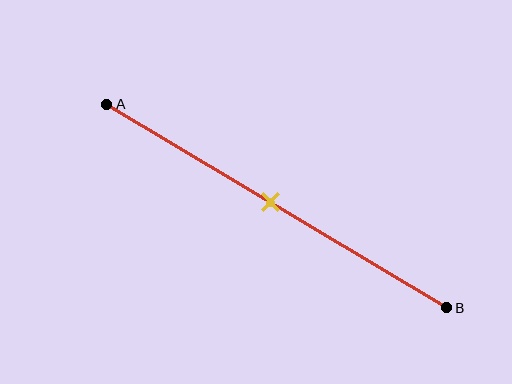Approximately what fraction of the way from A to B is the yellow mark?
The yellow mark is approximately 50% of the way from A to B.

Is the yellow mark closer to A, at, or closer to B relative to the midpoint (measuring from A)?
The yellow mark is approximately at the midpoint of segment AB.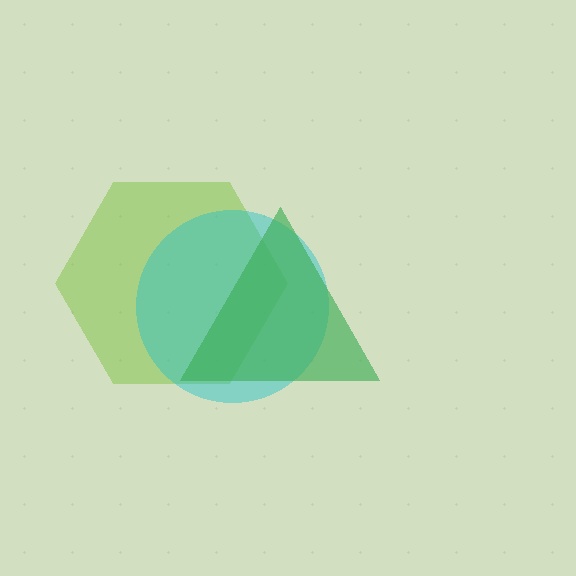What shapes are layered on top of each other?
The layered shapes are: a lime hexagon, a cyan circle, a green triangle.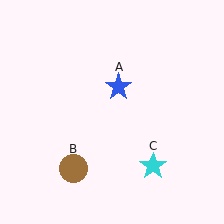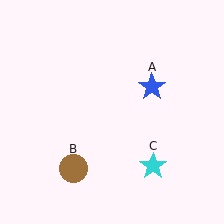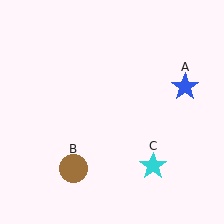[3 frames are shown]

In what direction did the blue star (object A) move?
The blue star (object A) moved right.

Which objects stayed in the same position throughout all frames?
Brown circle (object B) and cyan star (object C) remained stationary.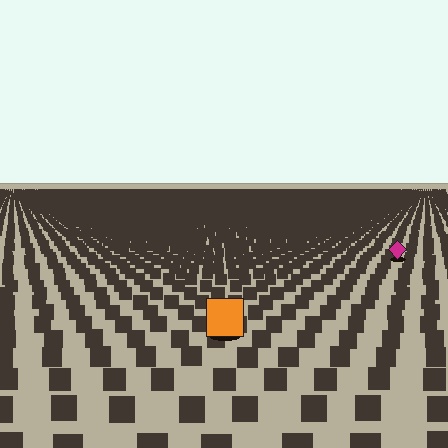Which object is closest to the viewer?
The orange square is closest. The texture marks near it are larger and more spread out.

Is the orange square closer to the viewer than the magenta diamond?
Yes. The orange square is closer — you can tell from the texture gradient: the ground texture is coarser near it.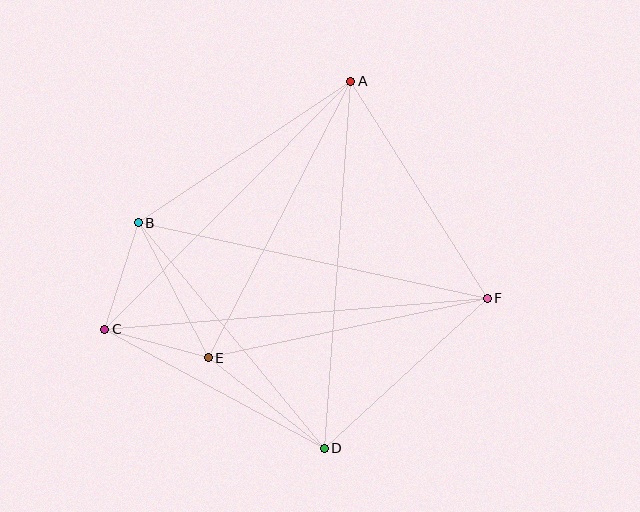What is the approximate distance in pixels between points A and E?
The distance between A and E is approximately 311 pixels.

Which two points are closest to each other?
Points C and E are closest to each other.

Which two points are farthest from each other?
Points C and F are farthest from each other.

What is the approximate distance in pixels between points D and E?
The distance between D and E is approximately 148 pixels.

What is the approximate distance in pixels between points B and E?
The distance between B and E is approximately 152 pixels.